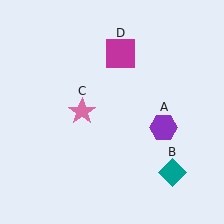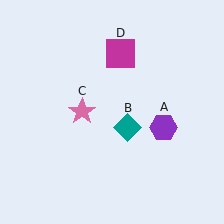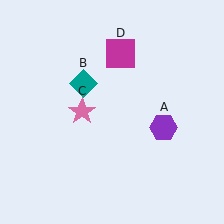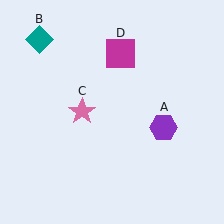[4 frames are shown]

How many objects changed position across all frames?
1 object changed position: teal diamond (object B).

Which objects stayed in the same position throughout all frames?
Purple hexagon (object A) and pink star (object C) and magenta square (object D) remained stationary.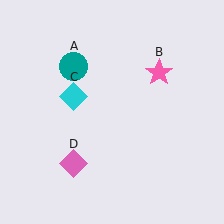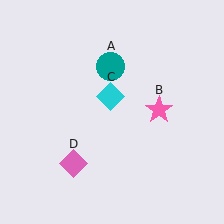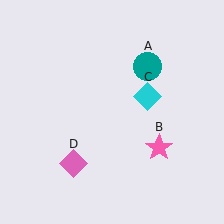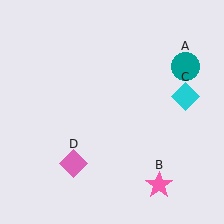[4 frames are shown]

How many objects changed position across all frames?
3 objects changed position: teal circle (object A), pink star (object B), cyan diamond (object C).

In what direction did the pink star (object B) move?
The pink star (object B) moved down.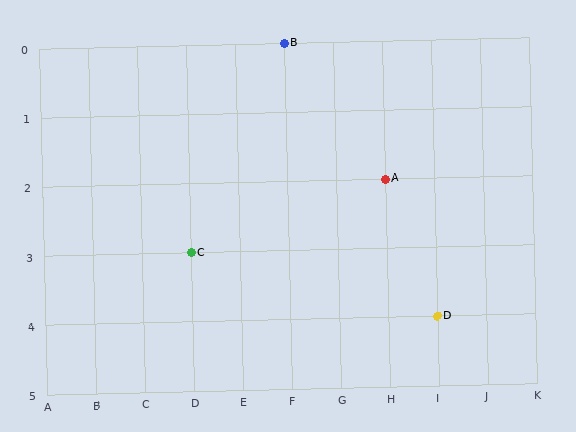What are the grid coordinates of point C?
Point C is at grid coordinates (D, 3).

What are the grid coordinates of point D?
Point D is at grid coordinates (I, 4).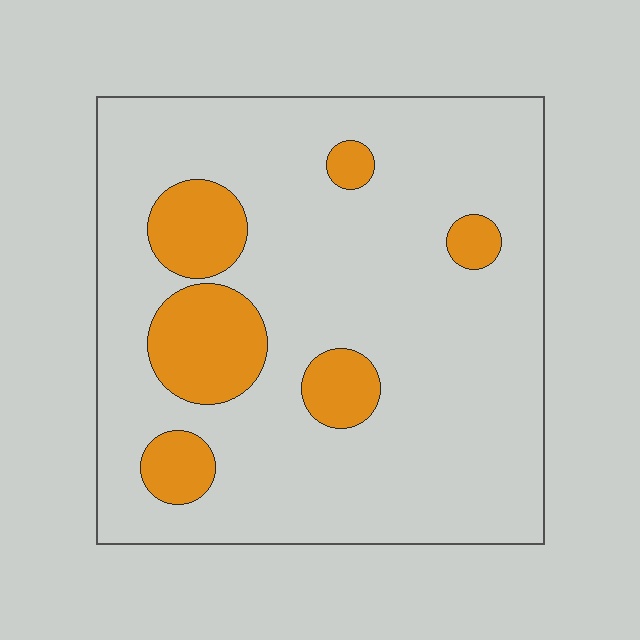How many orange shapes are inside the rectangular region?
6.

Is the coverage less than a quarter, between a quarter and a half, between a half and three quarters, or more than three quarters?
Less than a quarter.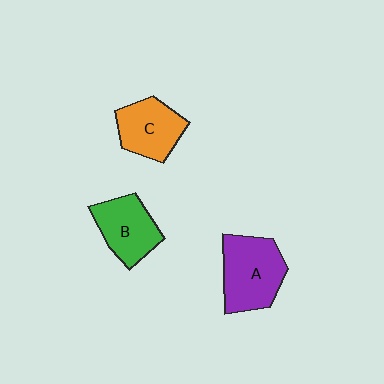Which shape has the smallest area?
Shape C (orange).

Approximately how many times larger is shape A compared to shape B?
Approximately 1.2 times.